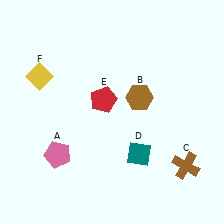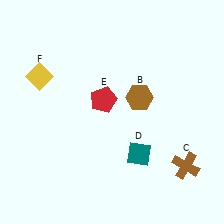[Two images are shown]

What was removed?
The pink pentagon (A) was removed in Image 2.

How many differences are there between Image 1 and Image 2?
There is 1 difference between the two images.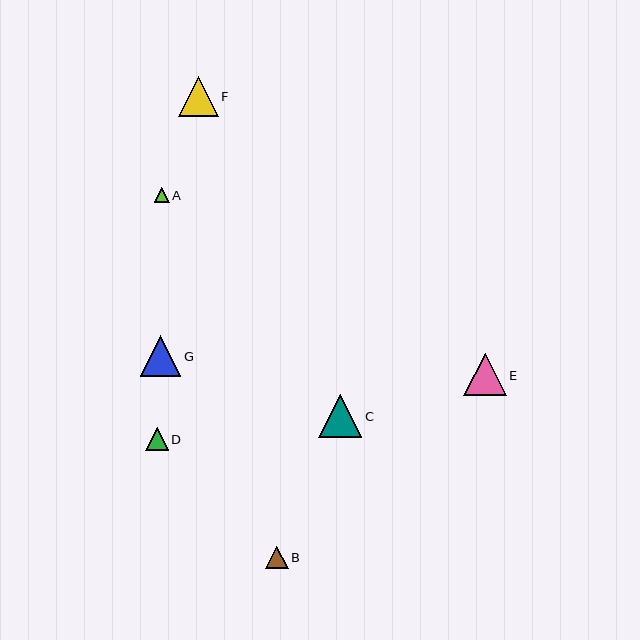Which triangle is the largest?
Triangle C is the largest with a size of approximately 44 pixels.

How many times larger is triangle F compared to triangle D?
Triangle F is approximately 1.8 times the size of triangle D.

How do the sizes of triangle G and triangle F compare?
Triangle G and triangle F are approximately the same size.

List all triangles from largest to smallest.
From largest to smallest: C, E, G, F, B, D, A.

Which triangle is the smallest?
Triangle A is the smallest with a size of approximately 15 pixels.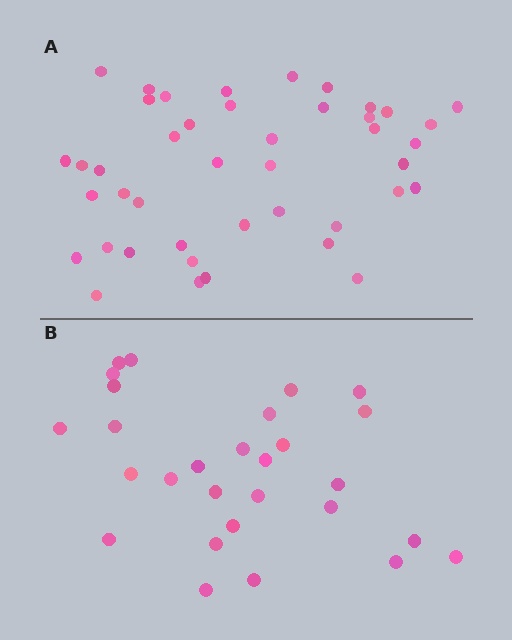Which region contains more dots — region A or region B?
Region A (the top region) has more dots.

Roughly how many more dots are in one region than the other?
Region A has approximately 15 more dots than region B.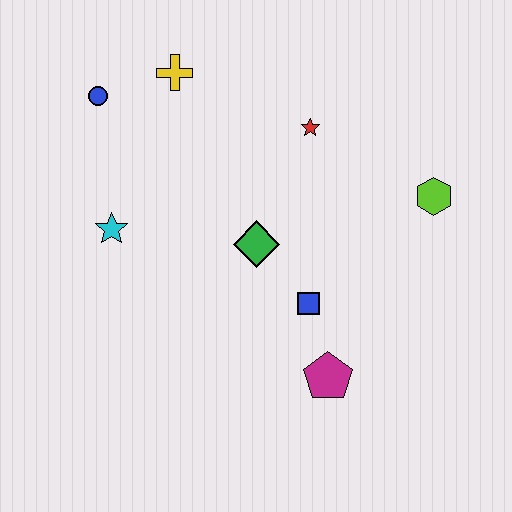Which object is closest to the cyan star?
The blue circle is closest to the cyan star.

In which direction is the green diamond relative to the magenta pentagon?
The green diamond is above the magenta pentagon.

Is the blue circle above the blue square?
Yes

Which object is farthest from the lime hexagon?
The blue circle is farthest from the lime hexagon.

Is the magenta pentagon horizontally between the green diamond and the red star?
No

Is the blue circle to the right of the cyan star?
No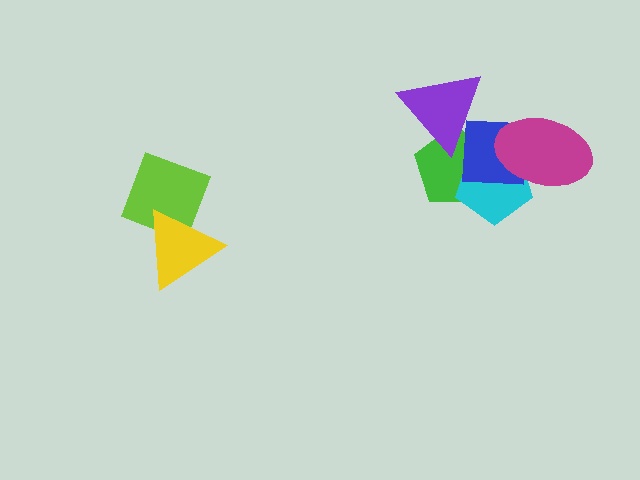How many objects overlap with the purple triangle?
2 objects overlap with the purple triangle.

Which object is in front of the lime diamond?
The yellow triangle is in front of the lime diamond.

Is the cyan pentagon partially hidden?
Yes, it is partially covered by another shape.